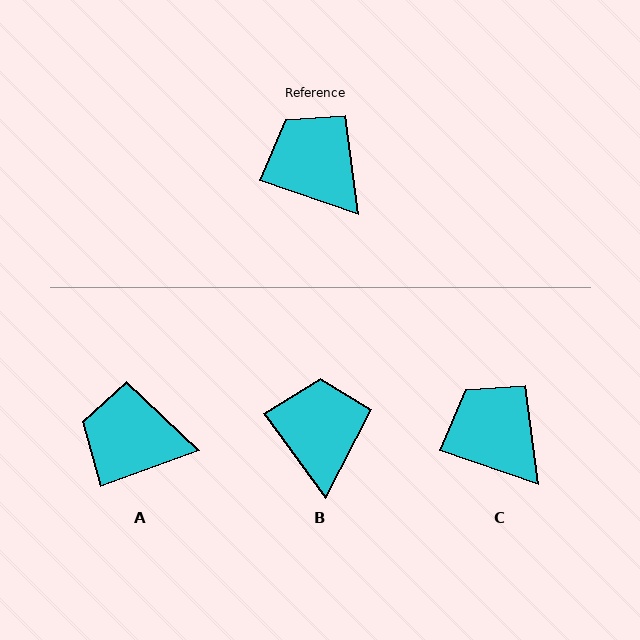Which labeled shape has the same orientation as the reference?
C.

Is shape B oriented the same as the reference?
No, it is off by about 35 degrees.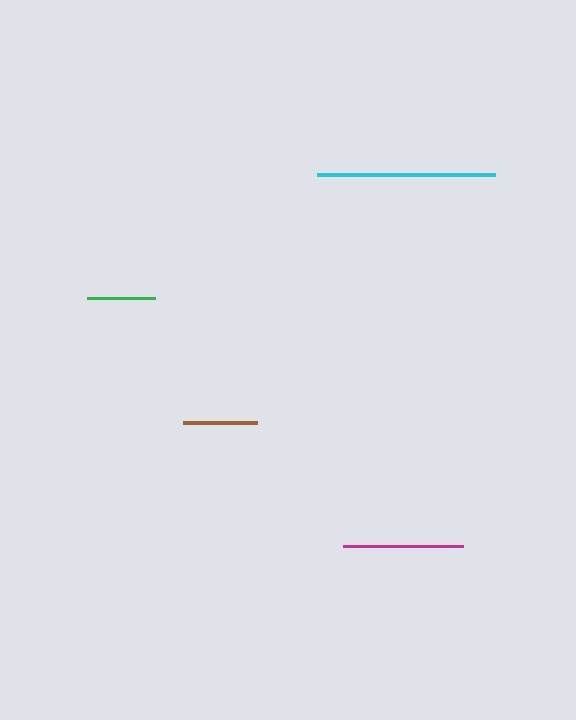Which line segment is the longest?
The cyan line is the longest at approximately 177 pixels.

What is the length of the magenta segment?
The magenta segment is approximately 120 pixels long.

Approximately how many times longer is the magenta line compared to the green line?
The magenta line is approximately 1.8 times the length of the green line.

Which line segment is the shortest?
The green line is the shortest at approximately 68 pixels.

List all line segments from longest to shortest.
From longest to shortest: cyan, magenta, brown, green.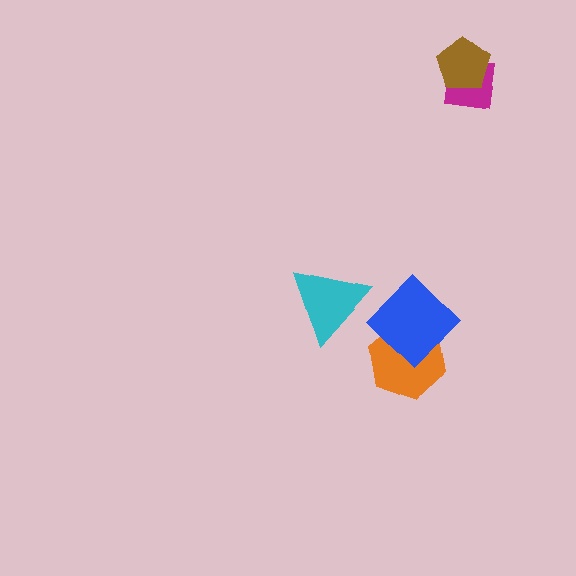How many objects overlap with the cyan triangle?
0 objects overlap with the cyan triangle.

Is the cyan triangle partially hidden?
No, no other shape covers it.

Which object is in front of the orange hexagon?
The blue diamond is in front of the orange hexagon.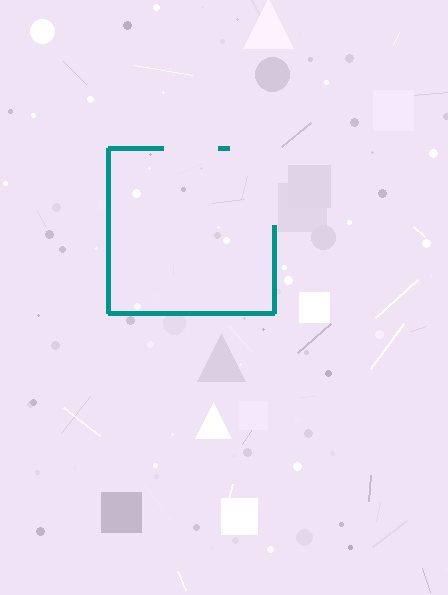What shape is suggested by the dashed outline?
The dashed outline suggests a square.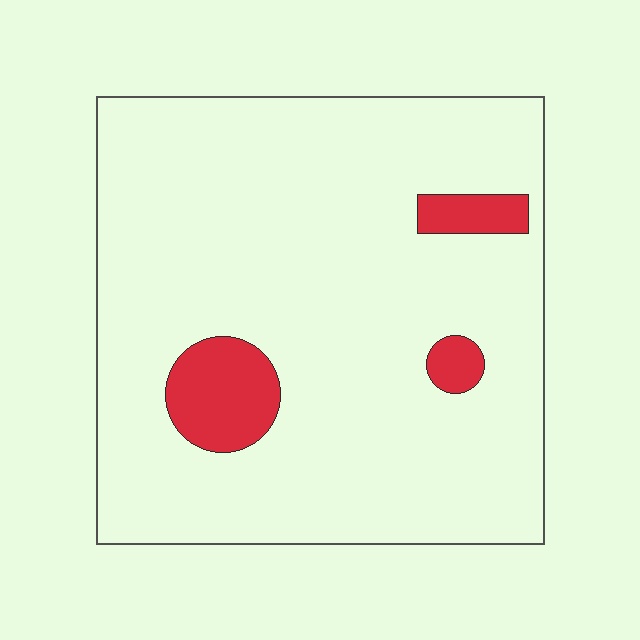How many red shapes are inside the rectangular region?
3.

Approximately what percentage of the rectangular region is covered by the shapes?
Approximately 10%.